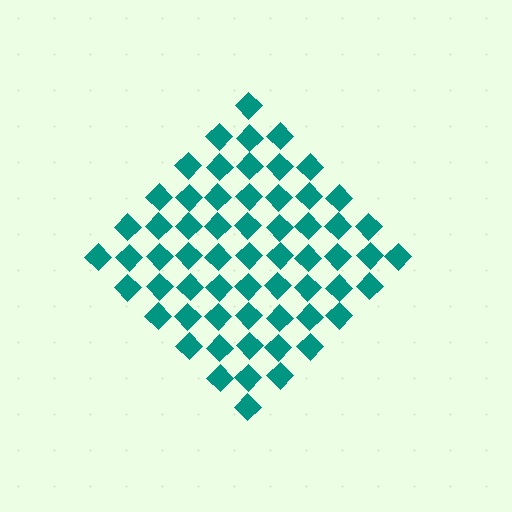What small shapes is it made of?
It is made of small diamonds.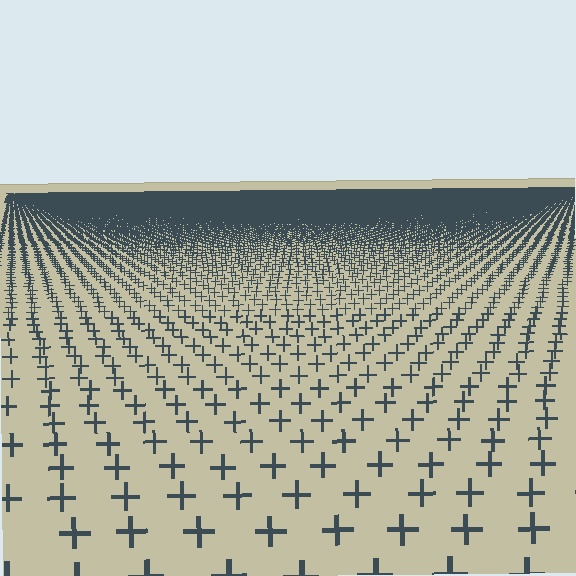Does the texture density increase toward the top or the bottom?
Density increases toward the top.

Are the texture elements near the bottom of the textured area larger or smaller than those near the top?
Larger. Near the bottom, elements are closer to the viewer and appear at a bigger on-screen size.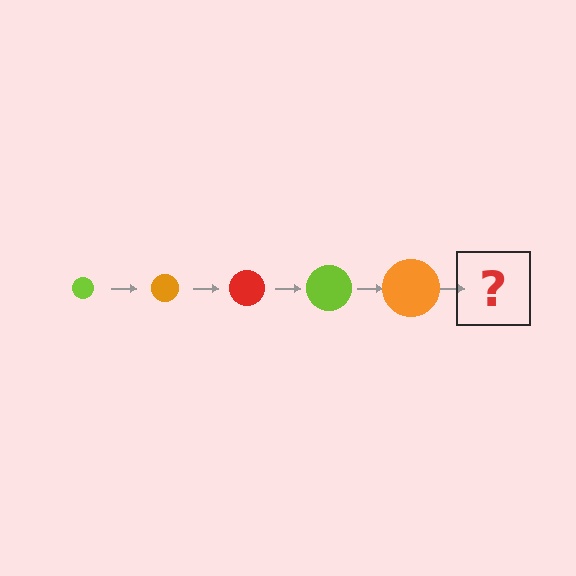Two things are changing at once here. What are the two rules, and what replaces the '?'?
The two rules are that the circle grows larger each step and the color cycles through lime, orange, and red. The '?' should be a red circle, larger than the previous one.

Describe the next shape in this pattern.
It should be a red circle, larger than the previous one.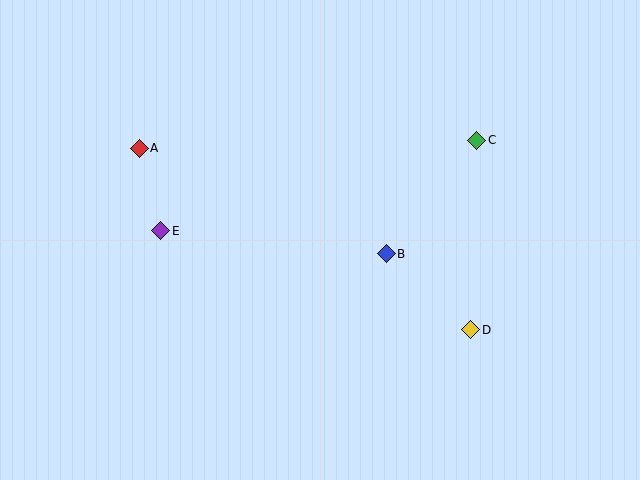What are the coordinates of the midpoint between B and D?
The midpoint between B and D is at (428, 292).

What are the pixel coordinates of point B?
Point B is at (386, 254).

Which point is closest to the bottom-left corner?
Point E is closest to the bottom-left corner.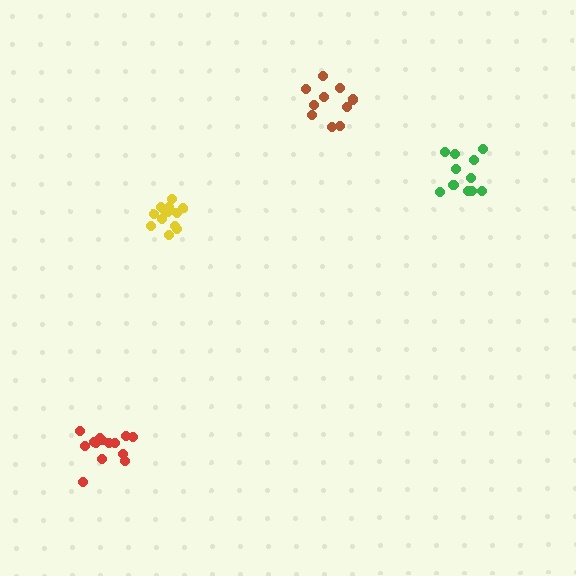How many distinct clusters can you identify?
There are 4 distinct clusters.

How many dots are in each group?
Group 1: 10 dots, Group 2: 14 dots, Group 3: 13 dots, Group 4: 11 dots (48 total).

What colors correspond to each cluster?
The clusters are colored: brown, red, yellow, green.